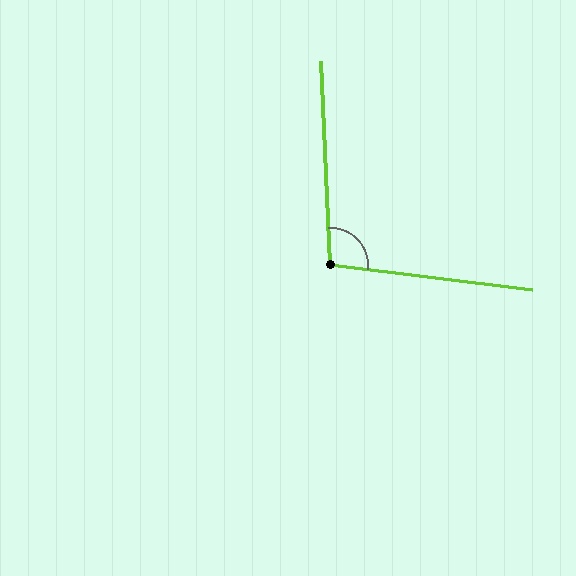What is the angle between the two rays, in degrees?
Approximately 99 degrees.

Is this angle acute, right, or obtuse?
It is obtuse.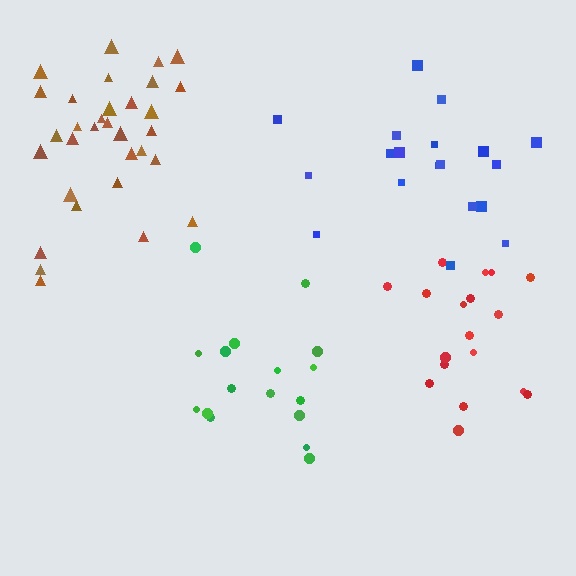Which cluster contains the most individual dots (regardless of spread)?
Brown (32).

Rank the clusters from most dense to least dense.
brown, green, red, blue.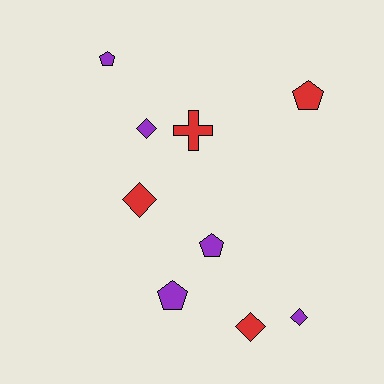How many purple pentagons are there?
There are 3 purple pentagons.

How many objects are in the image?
There are 9 objects.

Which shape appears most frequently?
Pentagon, with 4 objects.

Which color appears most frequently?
Purple, with 5 objects.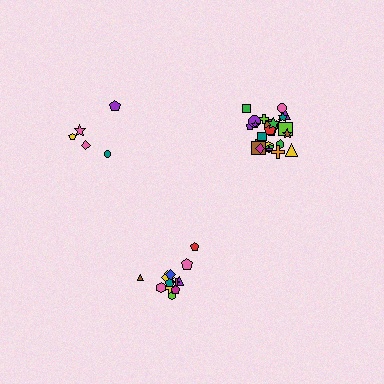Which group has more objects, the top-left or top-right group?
The top-right group.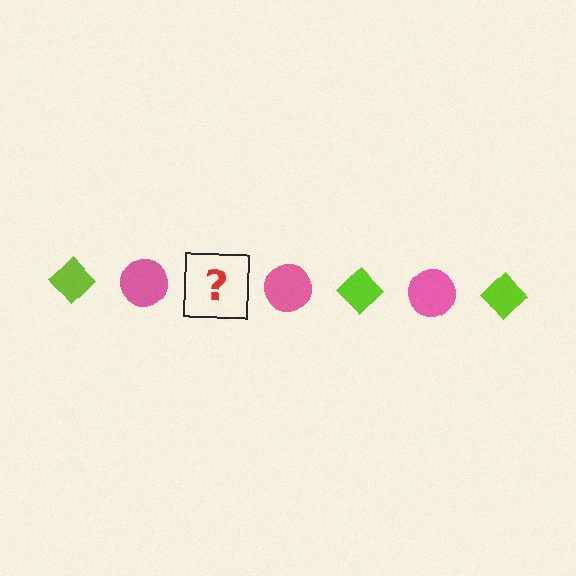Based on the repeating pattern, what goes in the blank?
The blank should be a lime diamond.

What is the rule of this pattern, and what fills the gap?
The rule is that the pattern alternates between lime diamond and pink circle. The gap should be filled with a lime diamond.